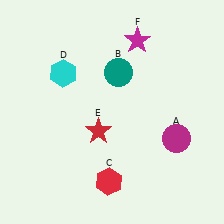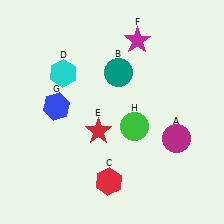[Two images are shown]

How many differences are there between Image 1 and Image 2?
There are 2 differences between the two images.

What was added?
A blue hexagon (G), a green circle (H) were added in Image 2.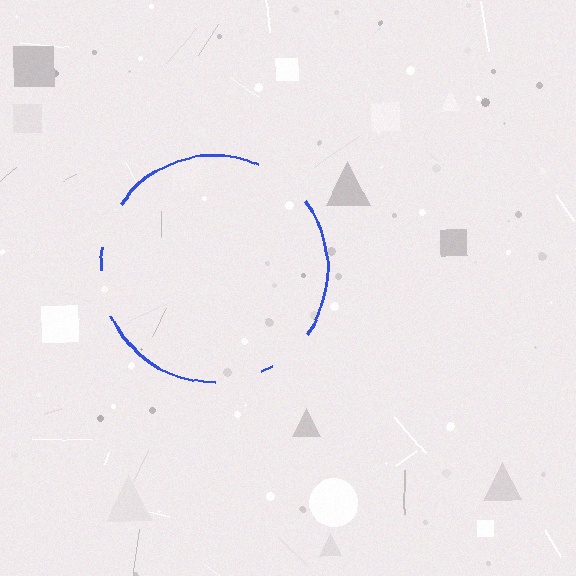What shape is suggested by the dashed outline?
The dashed outline suggests a circle.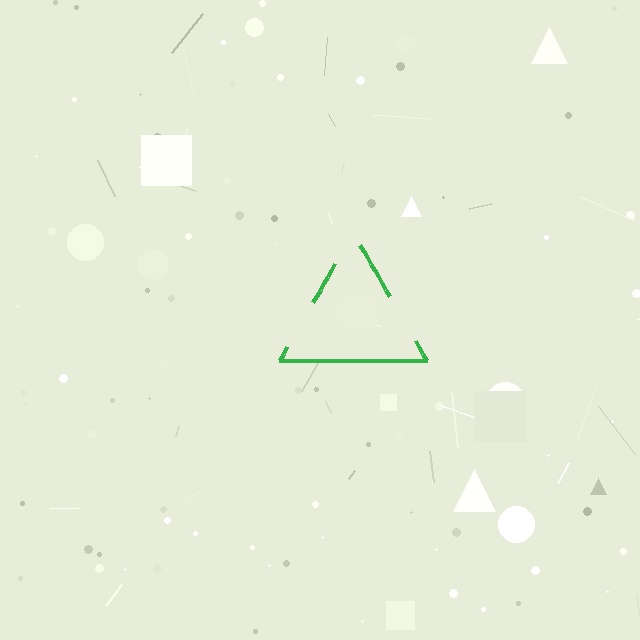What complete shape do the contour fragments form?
The contour fragments form a triangle.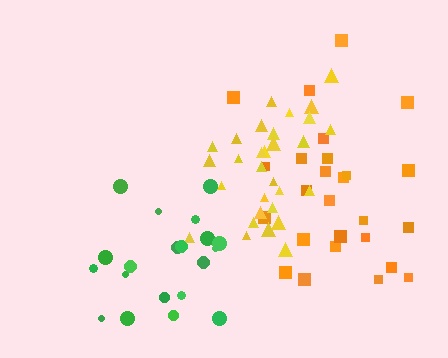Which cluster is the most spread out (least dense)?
Green.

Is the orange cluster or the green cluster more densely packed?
Orange.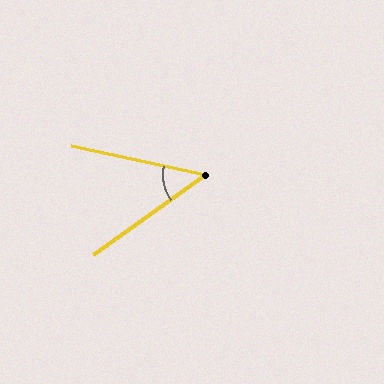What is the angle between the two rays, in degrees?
Approximately 48 degrees.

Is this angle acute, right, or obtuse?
It is acute.